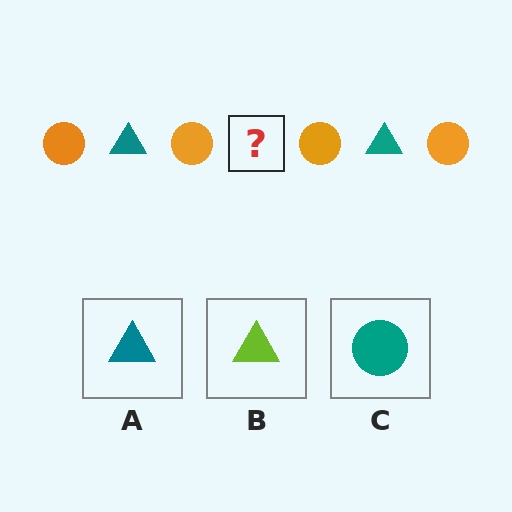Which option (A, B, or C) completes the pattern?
A.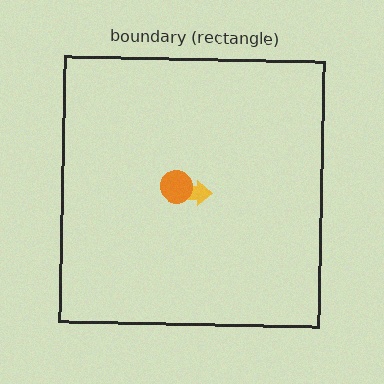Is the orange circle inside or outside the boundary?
Inside.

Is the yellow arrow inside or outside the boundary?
Inside.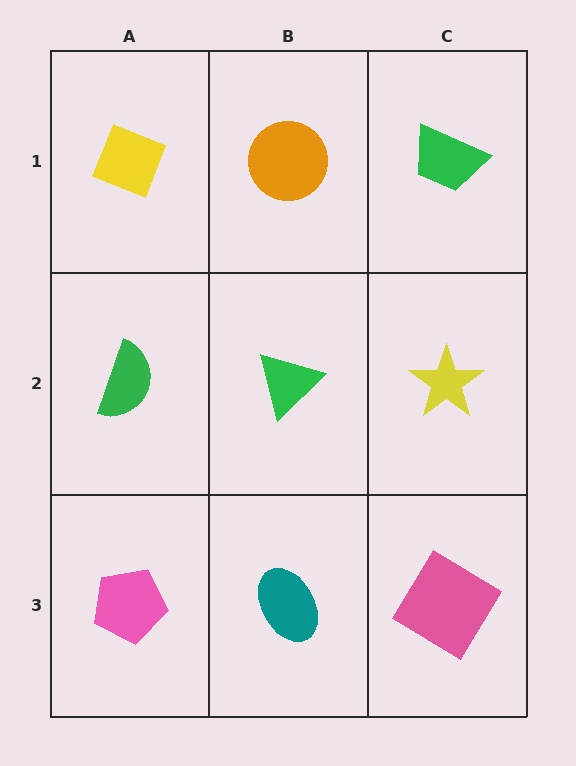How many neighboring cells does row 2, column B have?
4.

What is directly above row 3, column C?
A yellow star.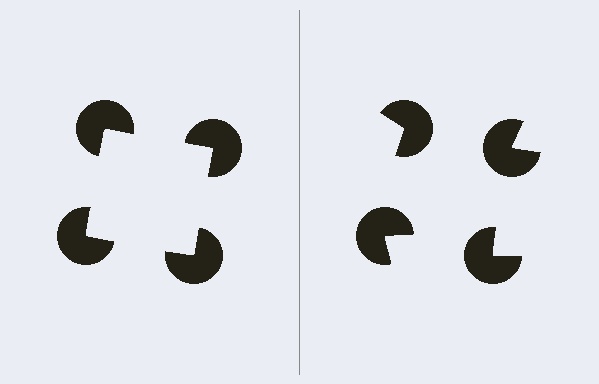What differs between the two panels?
The pac-man discs are positioned identically on both sides; only the wedge orientations differ. On the left they align to a square; on the right they are misaligned.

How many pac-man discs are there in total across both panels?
8 — 4 on each side.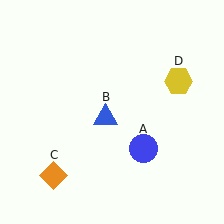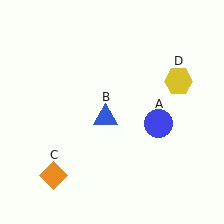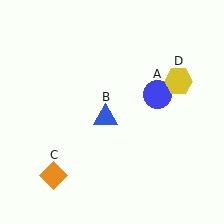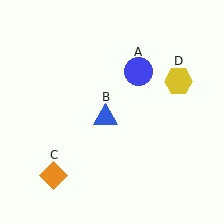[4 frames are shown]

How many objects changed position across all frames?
1 object changed position: blue circle (object A).